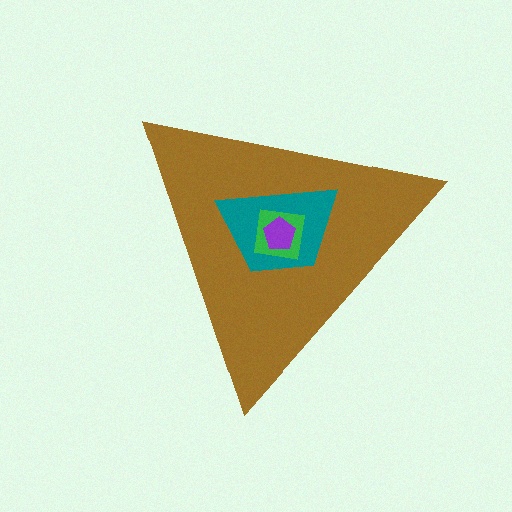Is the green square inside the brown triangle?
Yes.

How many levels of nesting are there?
4.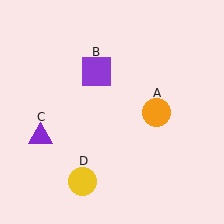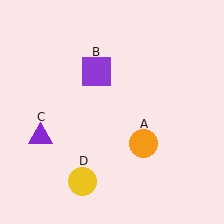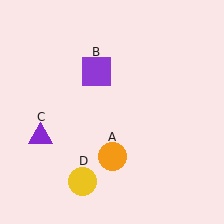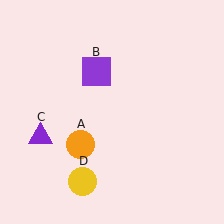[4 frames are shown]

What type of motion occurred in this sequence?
The orange circle (object A) rotated clockwise around the center of the scene.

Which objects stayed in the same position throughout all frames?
Purple square (object B) and purple triangle (object C) and yellow circle (object D) remained stationary.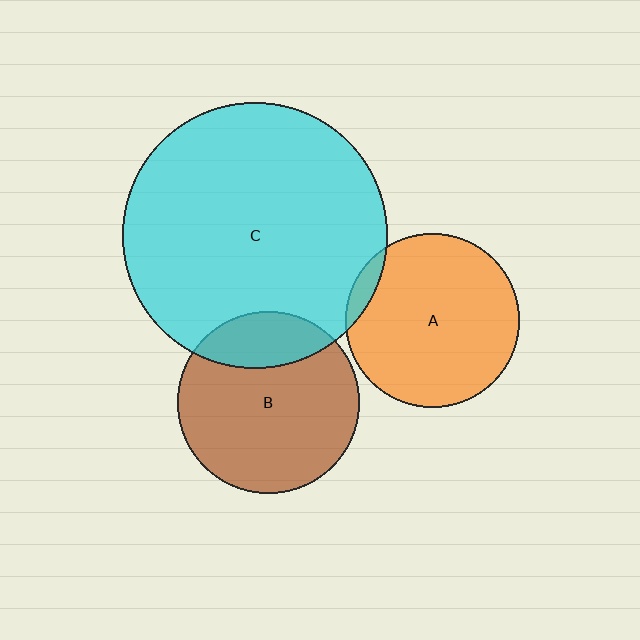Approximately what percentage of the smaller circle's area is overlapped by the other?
Approximately 20%.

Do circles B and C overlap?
Yes.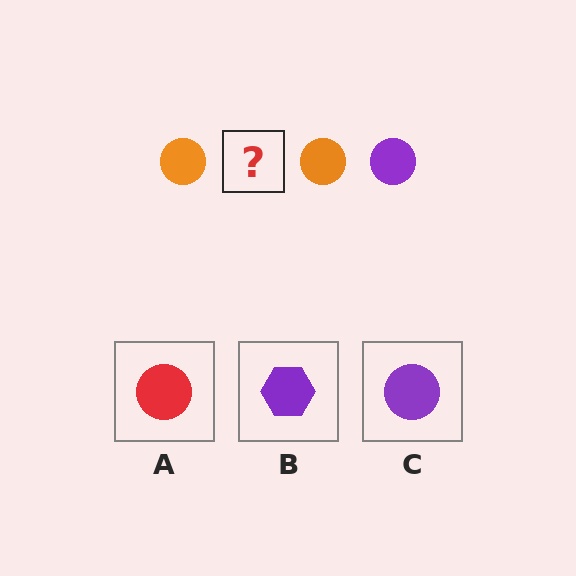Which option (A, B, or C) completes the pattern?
C.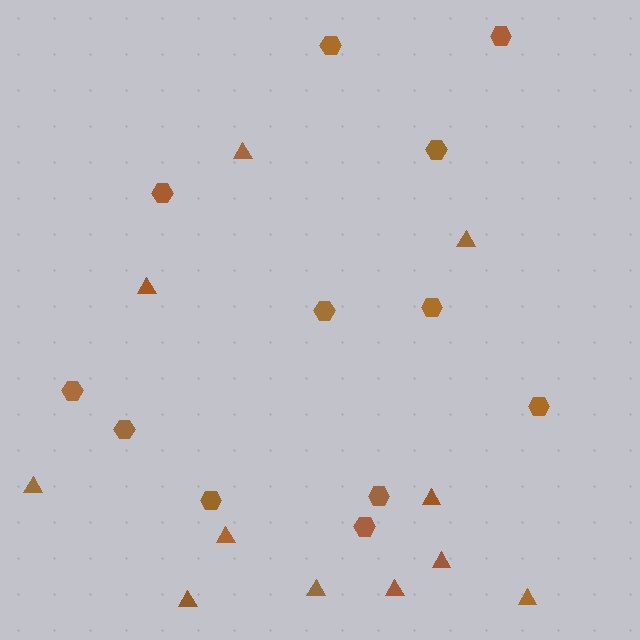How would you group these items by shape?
There are 2 groups: one group of hexagons (12) and one group of triangles (11).